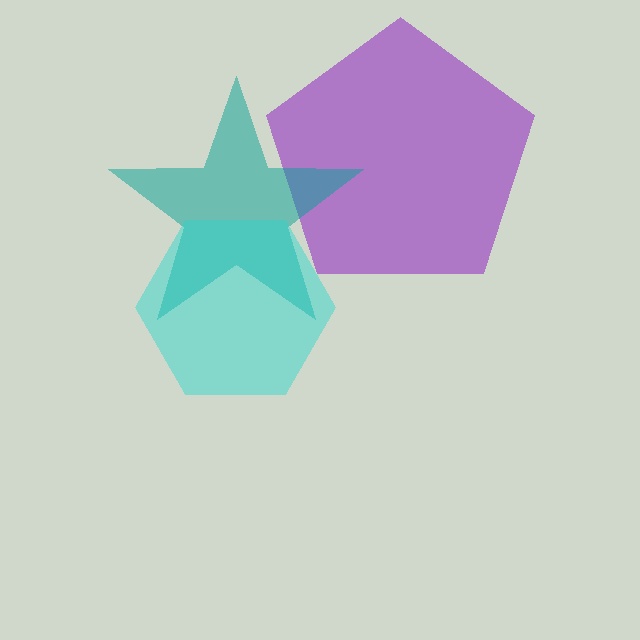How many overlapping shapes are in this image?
There are 3 overlapping shapes in the image.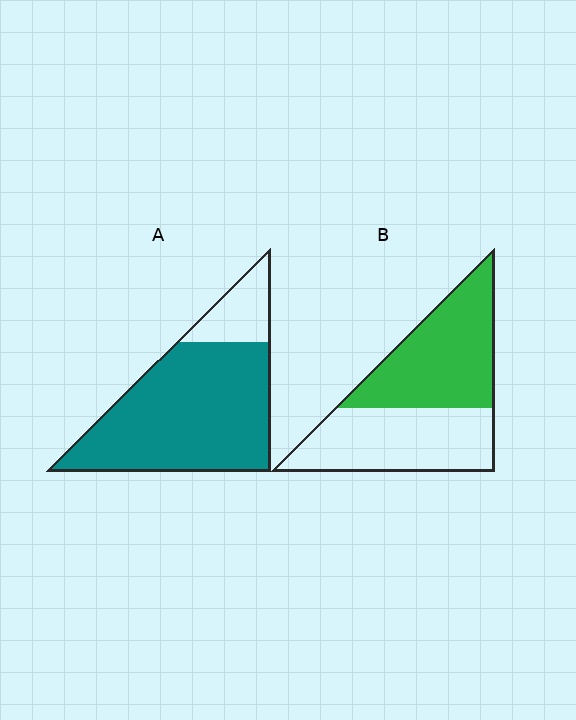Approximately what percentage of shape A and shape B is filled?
A is approximately 80% and B is approximately 50%.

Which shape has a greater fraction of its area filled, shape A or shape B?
Shape A.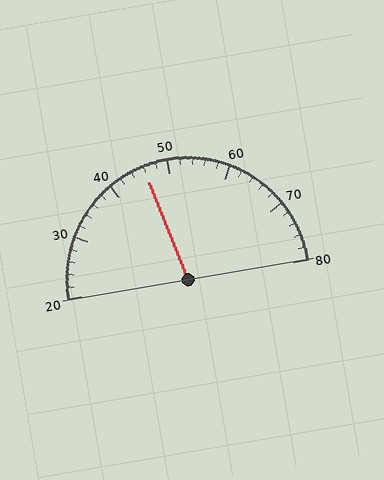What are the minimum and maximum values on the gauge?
The gauge ranges from 20 to 80.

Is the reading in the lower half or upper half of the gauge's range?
The reading is in the lower half of the range (20 to 80).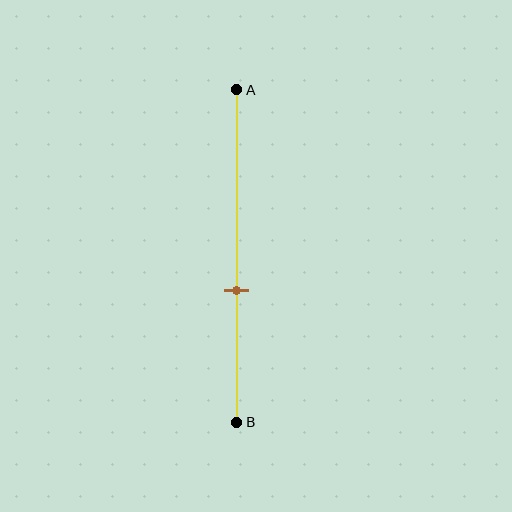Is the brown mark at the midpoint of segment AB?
No, the mark is at about 60% from A, not at the 50% midpoint.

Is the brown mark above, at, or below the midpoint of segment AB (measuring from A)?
The brown mark is below the midpoint of segment AB.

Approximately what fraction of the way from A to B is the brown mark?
The brown mark is approximately 60% of the way from A to B.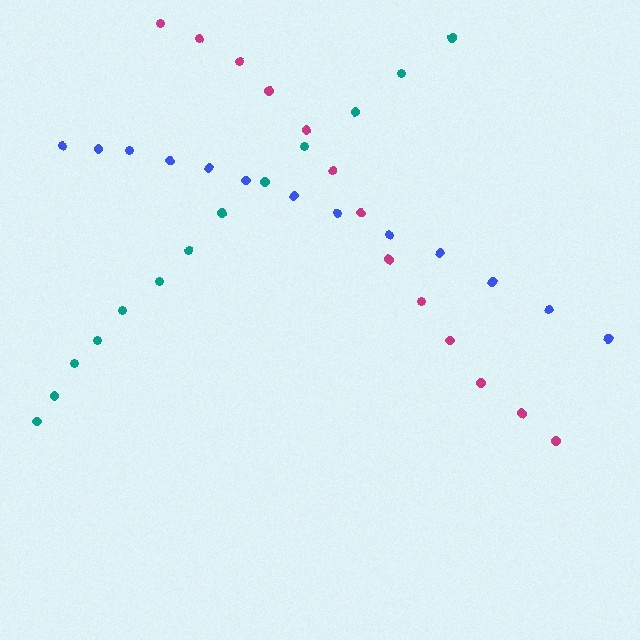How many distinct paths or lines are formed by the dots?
There are 3 distinct paths.